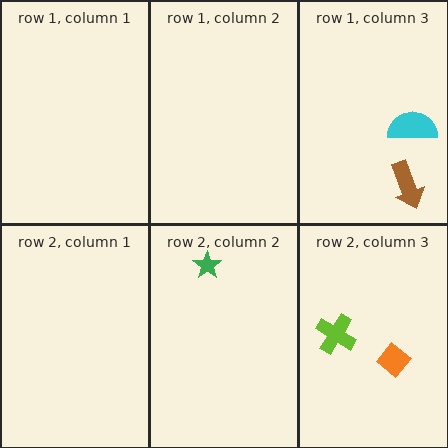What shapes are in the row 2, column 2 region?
The green star.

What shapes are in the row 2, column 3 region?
The orange diamond, the lime cross.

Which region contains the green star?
The row 2, column 2 region.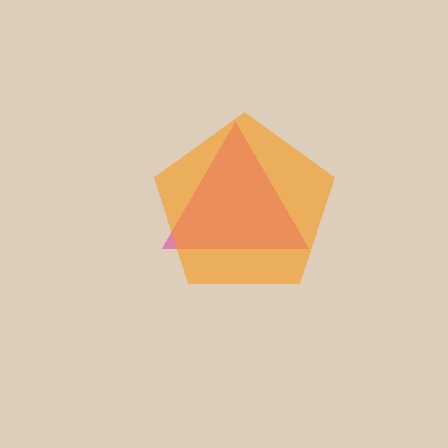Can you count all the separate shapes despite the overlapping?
Yes, there are 2 separate shapes.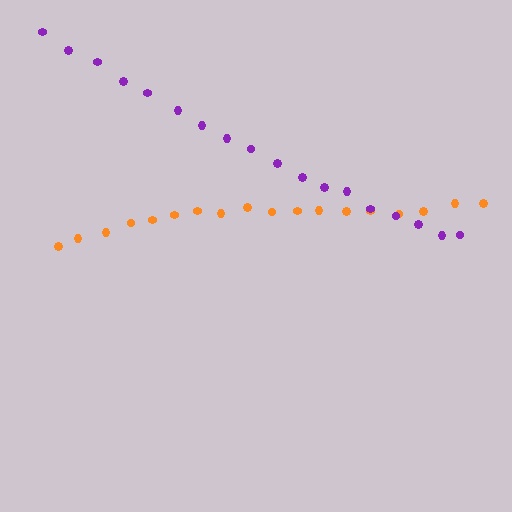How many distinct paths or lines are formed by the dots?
There are 2 distinct paths.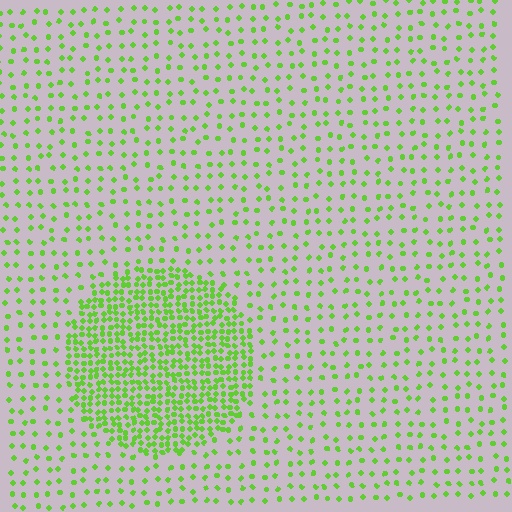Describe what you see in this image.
The image contains small lime elements arranged at two different densities. A circle-shaped region is visible where the elements are more densely packed than the surrounding area.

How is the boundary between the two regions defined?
The boundary is defined by a change in element density (approximately 3.0x ratio). All elements are the same color, size, and shape.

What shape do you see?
I see a circle.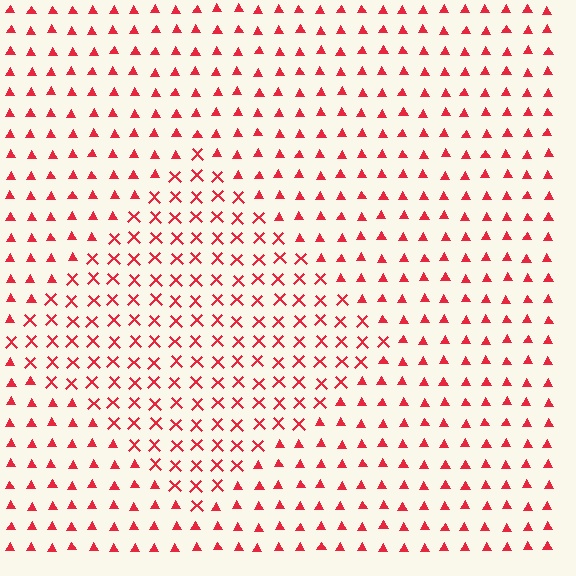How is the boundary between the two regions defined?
The boundary is defined by a change in element shape: X marks inside vs. triangles outside. All elements share the same color and spacing.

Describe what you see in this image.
The image is filled with small red elements arranged in a uniform grid. A diamond-shaped region contains X marks, while the surrounding area contains triangles. The boundary is defined purely by the change in element shape.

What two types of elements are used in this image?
The image uses X marks inside the diamond region and triangles outside it.